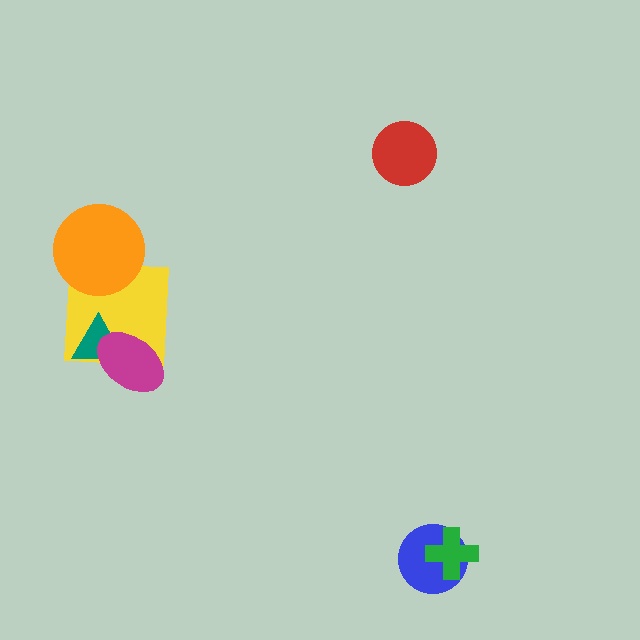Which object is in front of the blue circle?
The green cross is in front of the blue circle.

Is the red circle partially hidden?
No, no other shape covers it.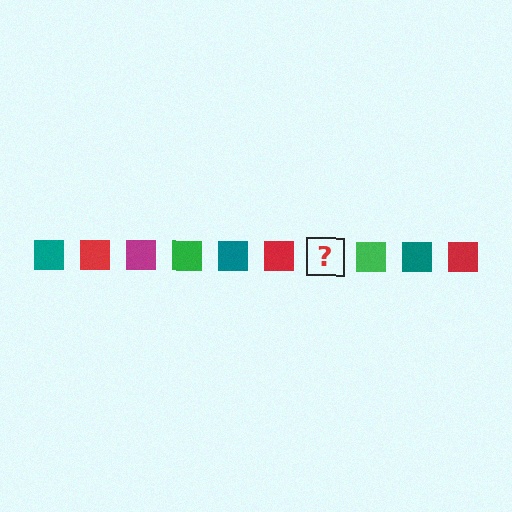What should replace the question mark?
The question mark should be replaced with a magenta square.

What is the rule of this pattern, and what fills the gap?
The rule is that the pattern cycles through teal, red, magenta, green squares. The gap should be filled with a magenta square.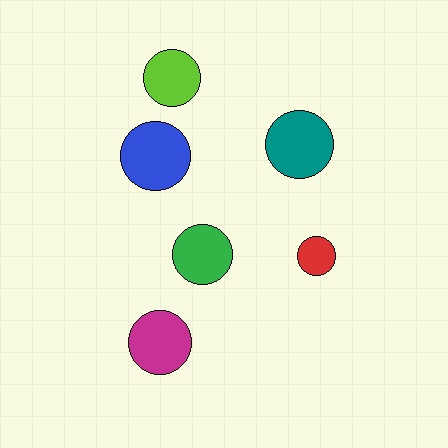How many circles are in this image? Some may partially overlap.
There are 6 circles.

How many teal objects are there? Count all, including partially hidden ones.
There is 1 teal object.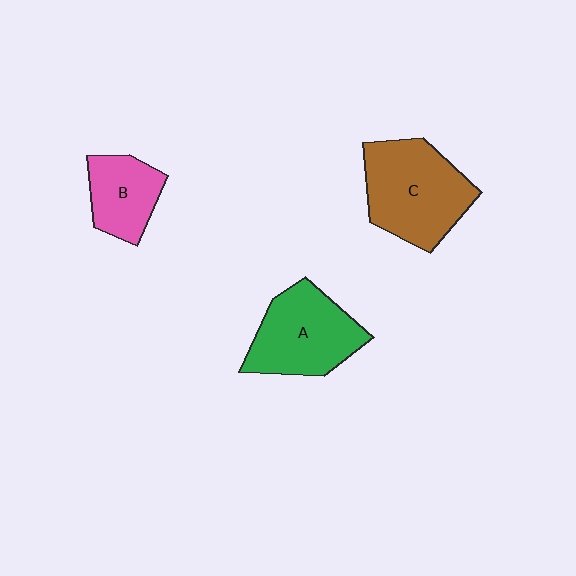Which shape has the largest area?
Shape C (brown).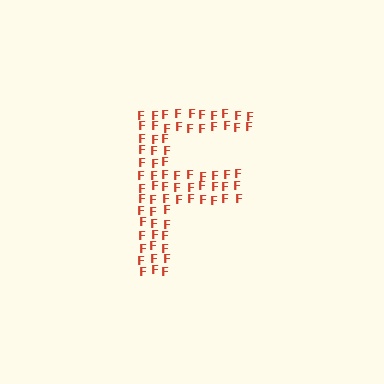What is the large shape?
The large shape is the letter F.